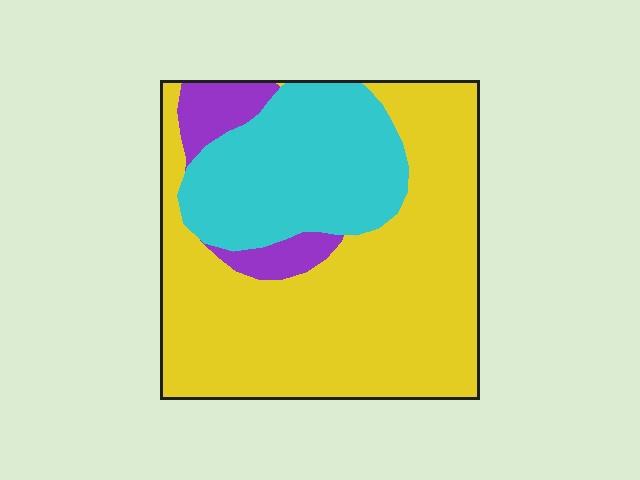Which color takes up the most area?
Yellow, at roughly 65%.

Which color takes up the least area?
Purple, at roughly 10%.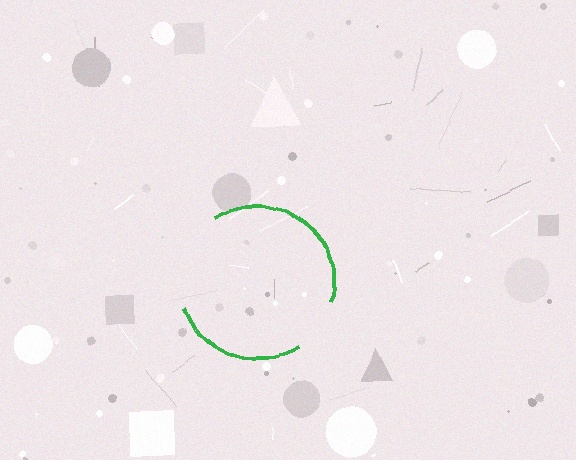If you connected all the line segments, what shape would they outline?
They would outline a circle.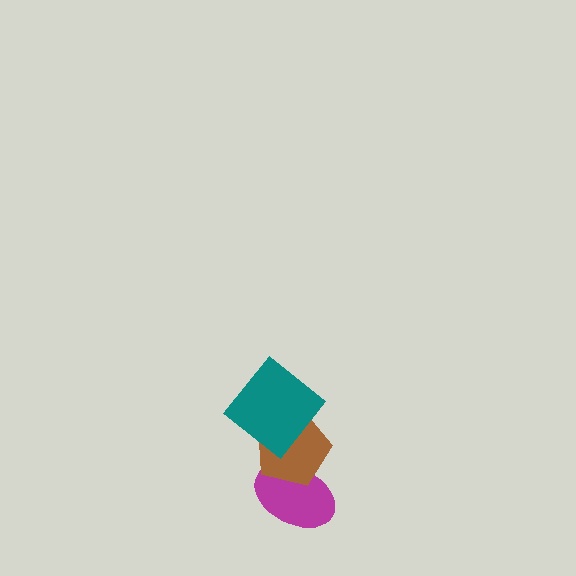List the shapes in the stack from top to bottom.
From top to bottom: the teal diamond, the brown pentagon, the magenta ellipse.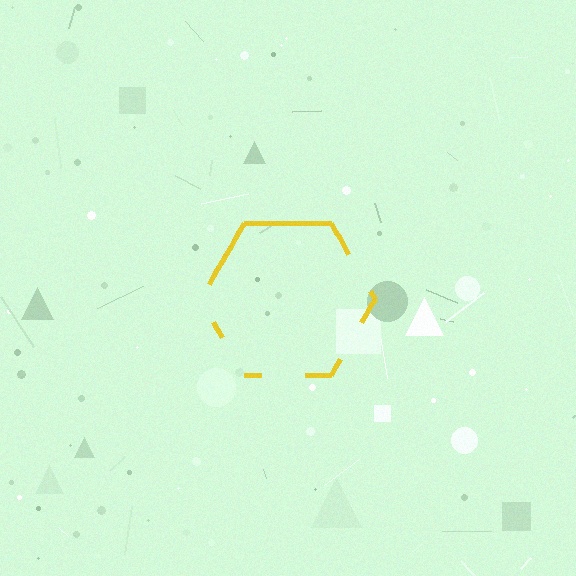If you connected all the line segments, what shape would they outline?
They would outline a hexagon.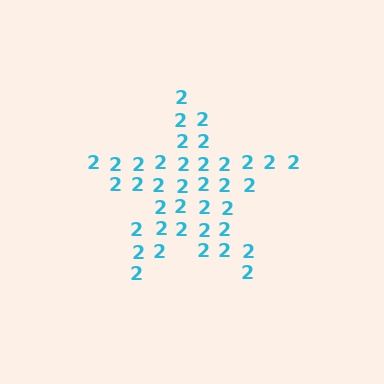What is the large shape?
The large shape is a star.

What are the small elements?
The small elements are digit 2's.